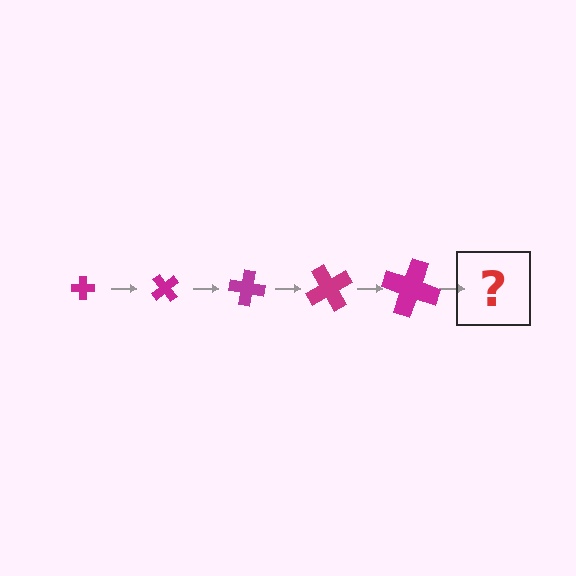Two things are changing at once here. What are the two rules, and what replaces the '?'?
The two rules are that the cross grows larger each step and it rotates 50 degrees each step. The '?' should be a cross, larger than the previous one and rotated 250 degrees from the start.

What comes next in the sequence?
The next element should be a cross, larger than the previous one and rotated 250 degrees from the start.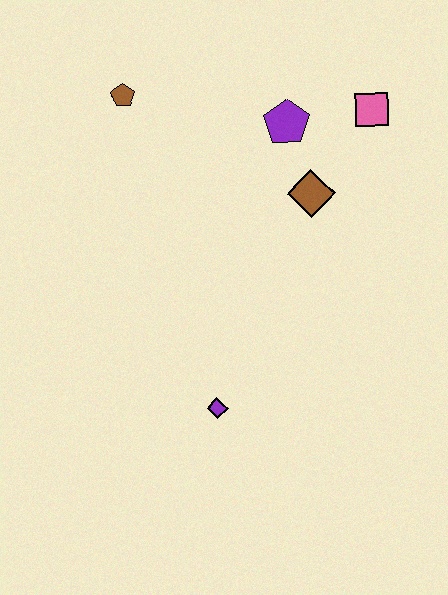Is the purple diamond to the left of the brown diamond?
Yes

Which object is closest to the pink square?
The purple pentagon is closest to the pink square.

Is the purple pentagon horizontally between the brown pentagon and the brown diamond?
Yes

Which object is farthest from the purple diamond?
The pink square is farthest from the purple diamond.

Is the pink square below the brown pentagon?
Yes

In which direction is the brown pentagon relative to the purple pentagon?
The brown pentagon is to the left of the purple pentagon.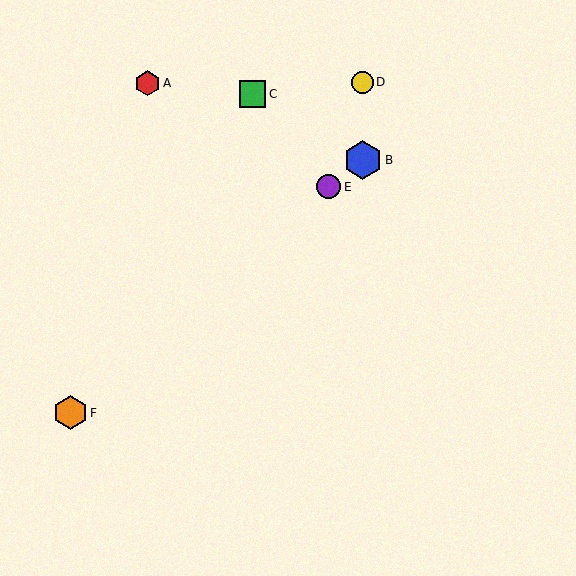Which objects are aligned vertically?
Objects B, D are aligned vertically.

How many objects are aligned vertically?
2 objects (B, D) are aligned vertically.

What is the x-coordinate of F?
Object F is at x≈70.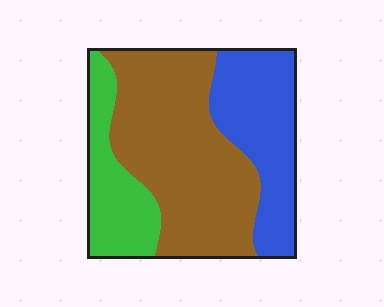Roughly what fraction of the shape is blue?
Blue covers around 30% of the shape.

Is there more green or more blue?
Blue.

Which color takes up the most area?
Brown, at roughly 50%.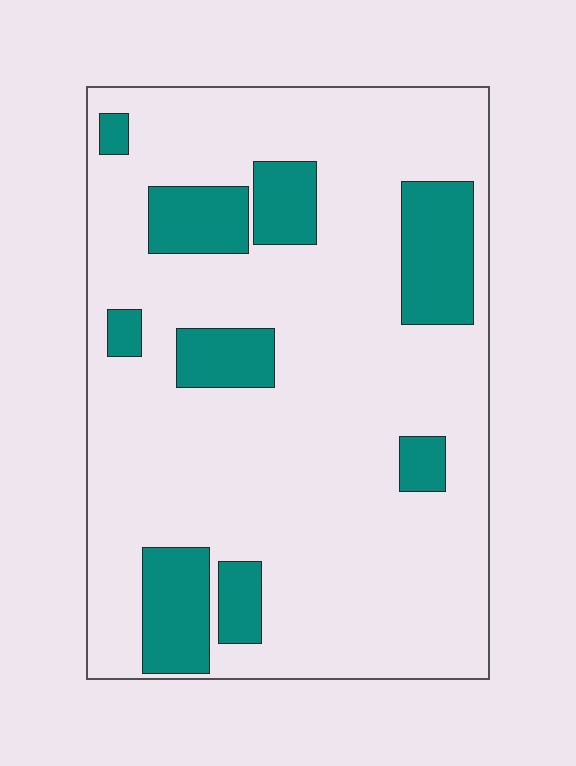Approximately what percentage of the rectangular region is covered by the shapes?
Approximately 20%.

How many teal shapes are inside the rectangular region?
9.